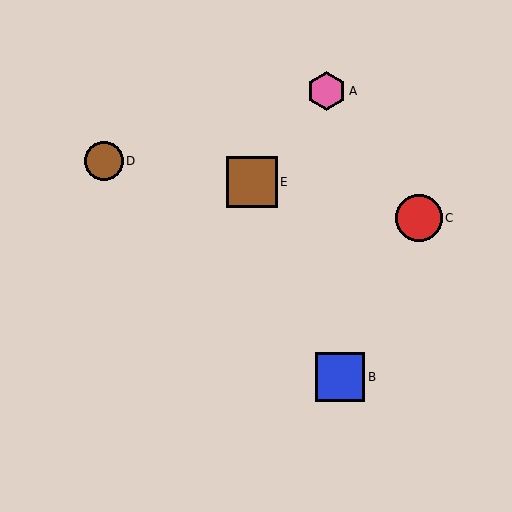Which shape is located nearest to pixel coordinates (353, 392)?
The blue square (labeled B) at (340, 377) is nearest to that location.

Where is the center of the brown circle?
The center of the brown circle is at (104, 161).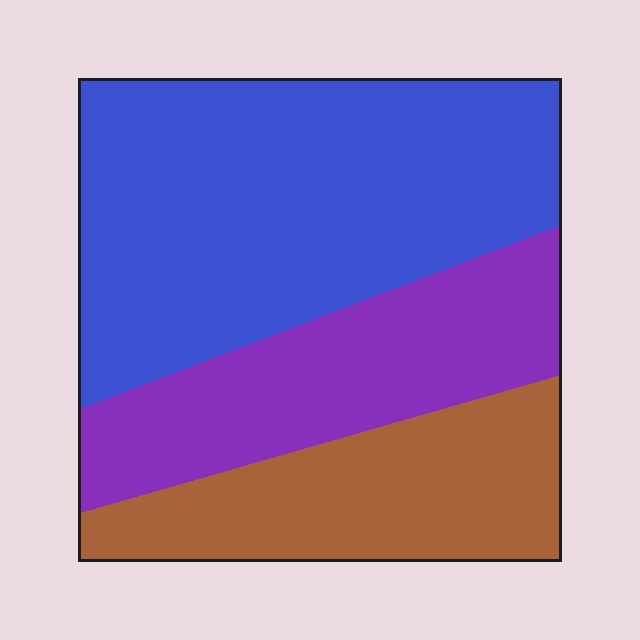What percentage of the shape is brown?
Brown takes up between a sixth and a third of the shape.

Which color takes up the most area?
Blue, at roughly 50%.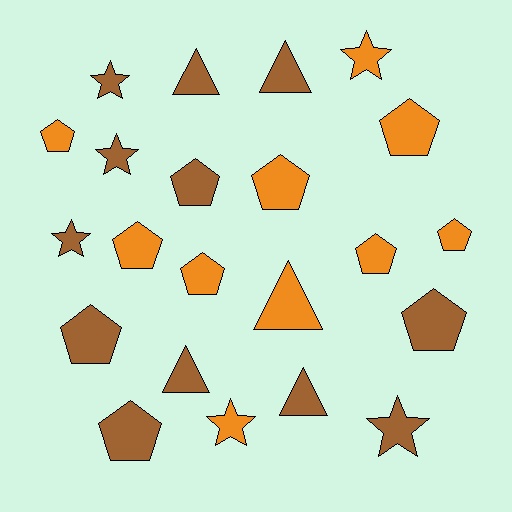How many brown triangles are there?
There are 4 brown triangles.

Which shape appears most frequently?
Pentagon, with 11 objects.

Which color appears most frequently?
Brown, with 12 objects.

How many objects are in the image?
There are 22 objects.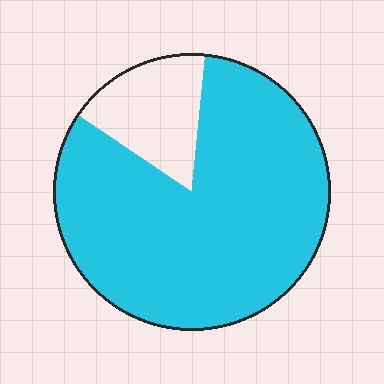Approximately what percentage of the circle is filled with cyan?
Approximately 85%.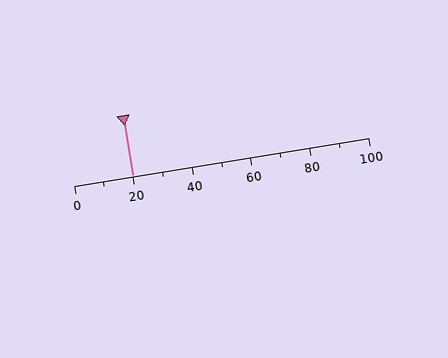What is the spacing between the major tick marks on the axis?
The major ticks are spaced 20 apart.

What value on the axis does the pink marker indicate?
The marker indicates approximately 20.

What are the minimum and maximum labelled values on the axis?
The axis runs from 0 to 100.